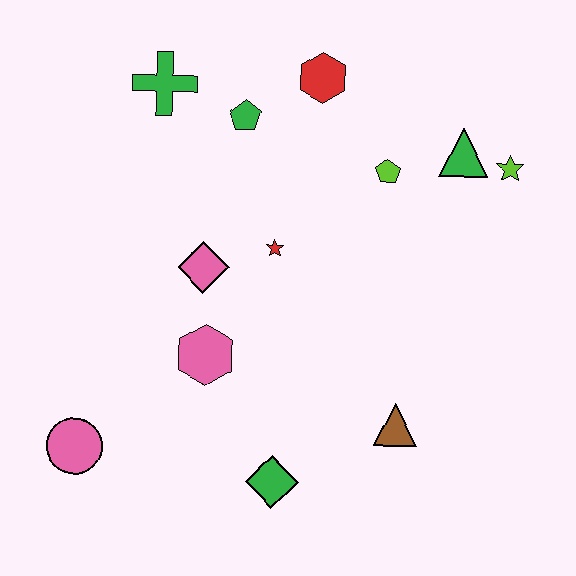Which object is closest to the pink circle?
The pink hexagon is closest to the pink circle.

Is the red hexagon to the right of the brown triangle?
No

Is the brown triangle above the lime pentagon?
No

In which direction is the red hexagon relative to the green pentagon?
The red hexagon is to the right of the green pentagon.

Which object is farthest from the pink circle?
The lime star is farthest from the pink circle.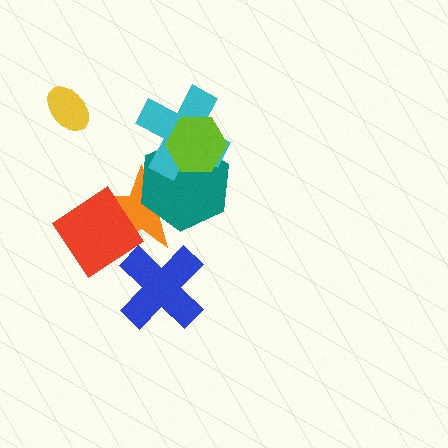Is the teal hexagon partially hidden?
Yes, it is partially covered by another shape.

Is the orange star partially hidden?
Yes, it is partially covered by another shape.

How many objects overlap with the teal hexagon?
3 objects overlap with the teal hexagon.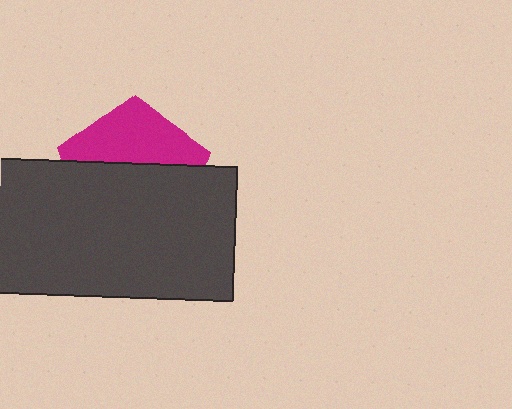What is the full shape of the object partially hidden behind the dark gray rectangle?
The partially hidden object is a magenta pentagon.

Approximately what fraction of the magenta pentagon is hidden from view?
Roughly 60% of the magenta pentagon is hidden behind the dark gray rectangle.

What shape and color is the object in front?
The object in front is a dark gray rectangle.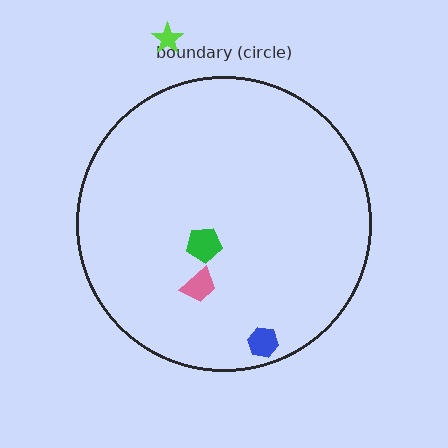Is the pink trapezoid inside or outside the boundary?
Inside.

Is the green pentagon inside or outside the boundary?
Inside.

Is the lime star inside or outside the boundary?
Outside.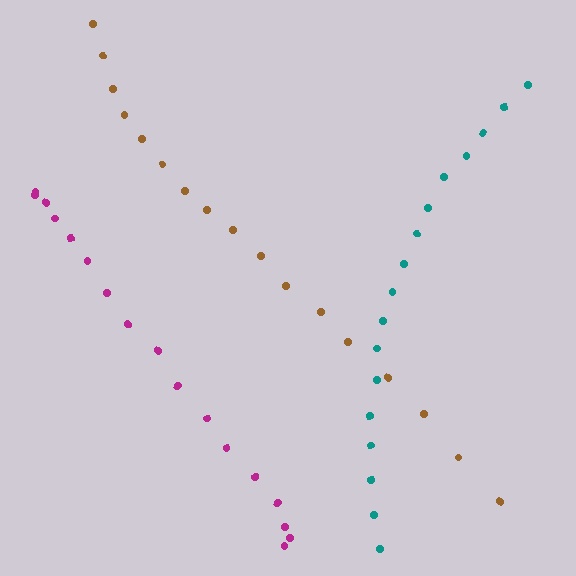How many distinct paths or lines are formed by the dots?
There are 3 distinct paths.